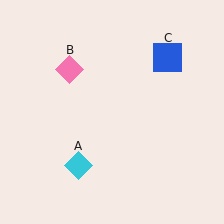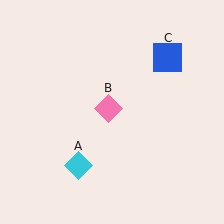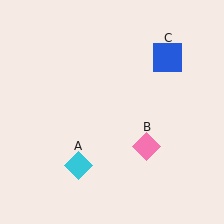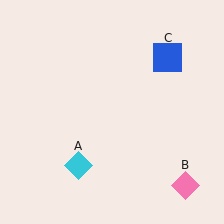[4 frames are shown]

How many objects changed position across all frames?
1 object changed position: pink diamond (object B).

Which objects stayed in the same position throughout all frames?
Cyan diamond (object A) and blue square (object C) remained stationary.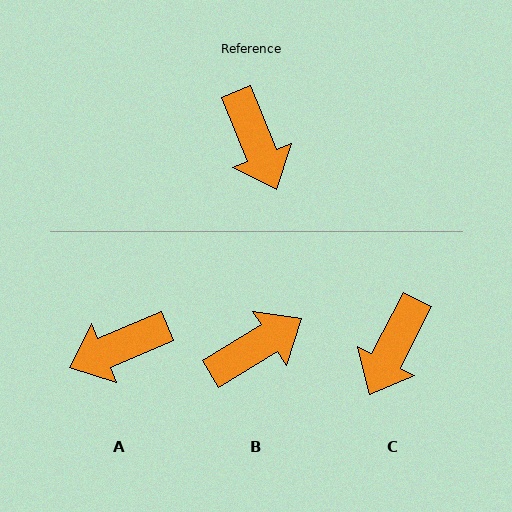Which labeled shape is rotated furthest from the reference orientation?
B, about 99 degrees away.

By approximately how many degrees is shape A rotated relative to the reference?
Approximately 90 degrees clockwise.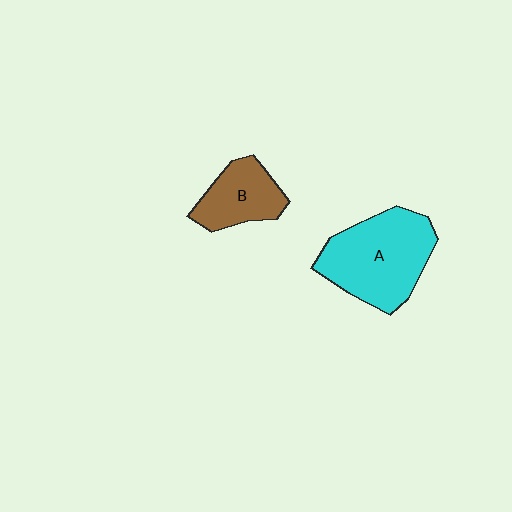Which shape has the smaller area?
Shape B (brown).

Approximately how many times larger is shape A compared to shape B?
Approximately 1.8 times.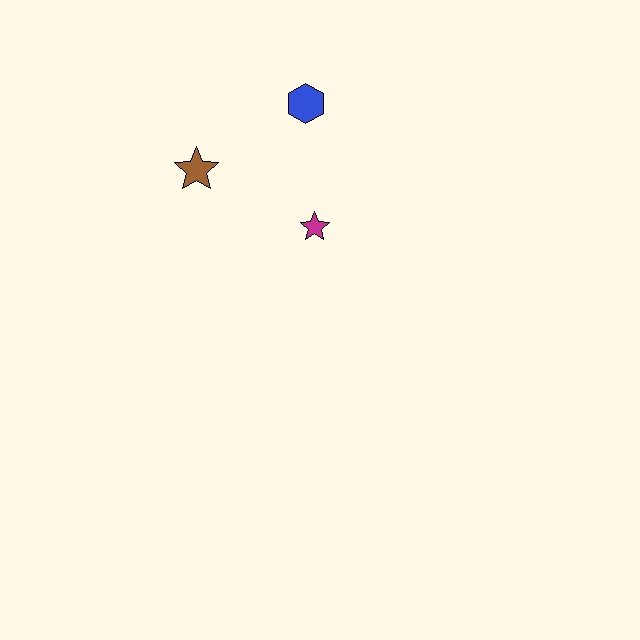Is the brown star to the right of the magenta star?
No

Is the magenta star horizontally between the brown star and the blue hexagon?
No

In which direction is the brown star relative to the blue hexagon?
The brown star is to the left of the blue hexagon.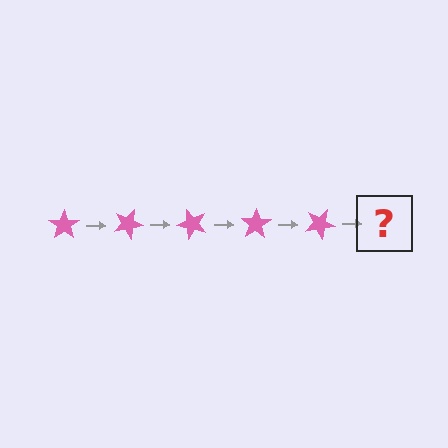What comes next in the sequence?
The next element should be a pink star rotated 125 degrees.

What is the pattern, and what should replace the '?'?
The pattern is that the star rotates 25 degrees each step. The '?' should be a pink star rotated 125 degrees.